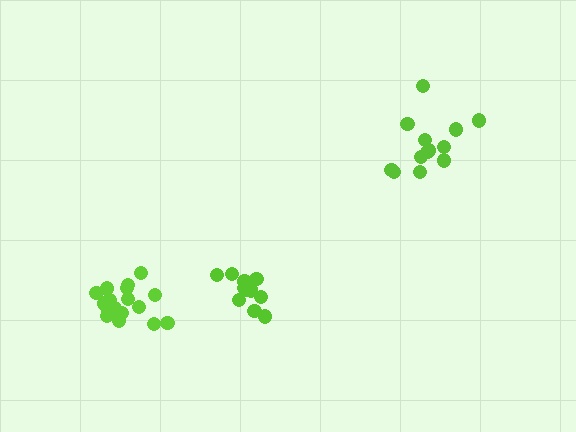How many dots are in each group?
Group 1: 13 dots, Group 2: 12 dots, Group 3: 17 dots (42 total).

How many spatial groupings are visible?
There are 3 spatial groupings.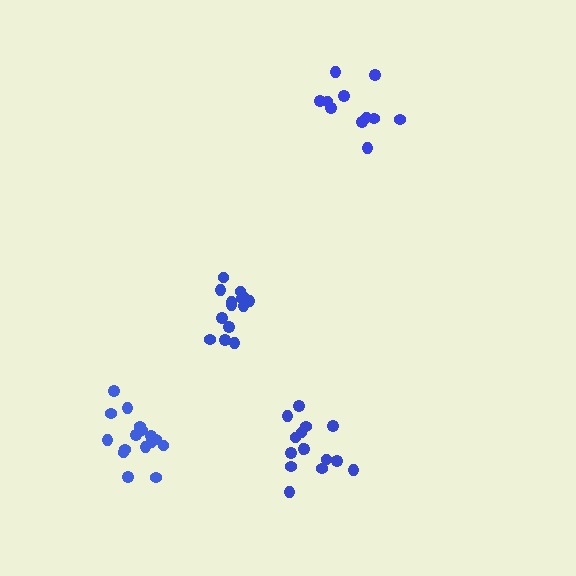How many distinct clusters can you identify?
There are 4 distinct clusters.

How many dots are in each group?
Group 1: 14 dots, Group 2: 15 dots, Group 3: 11 dots, Group 4: 16 dots (56 total).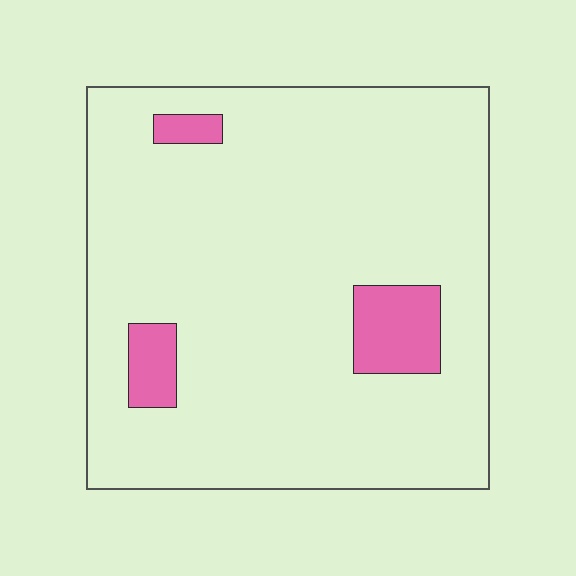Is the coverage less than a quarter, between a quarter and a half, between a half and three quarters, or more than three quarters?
Less than a quarter.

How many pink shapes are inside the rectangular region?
3.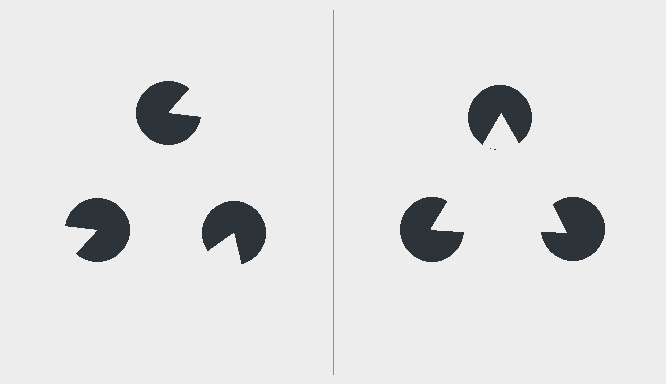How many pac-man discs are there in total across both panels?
6 — 3 on each side.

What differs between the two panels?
The pac-man discs are positioned identically on both sides; only the wedge orientations differ. On the right they align to a triangle; on the left they are misaligned.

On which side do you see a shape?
An illusory triangle appears on the right side. On the left side the wedge cuts are rotated, so no coherent shape forms.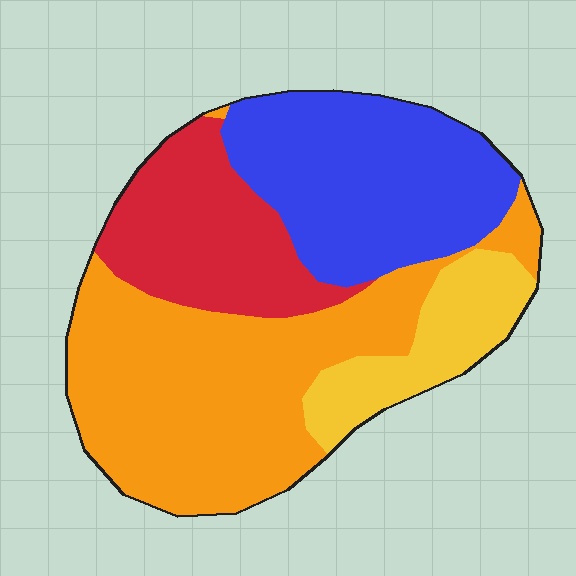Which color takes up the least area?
Yellow, at roughly 10%.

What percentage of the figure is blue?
Blue covers 28% of the figure.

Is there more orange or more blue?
Orange.